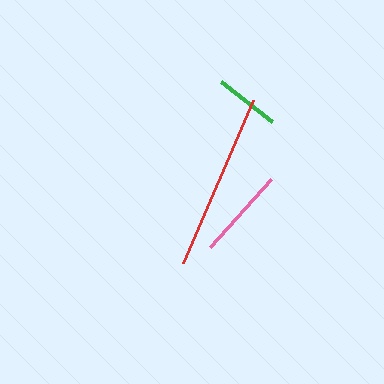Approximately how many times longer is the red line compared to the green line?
The red line is approximately 2.7 times the length of the green line.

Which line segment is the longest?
The red line is the longest at approximately 177 pixels.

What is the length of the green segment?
The green segment is approximately 65 pixels long.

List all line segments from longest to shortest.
From longest to shortest: red, pink, green.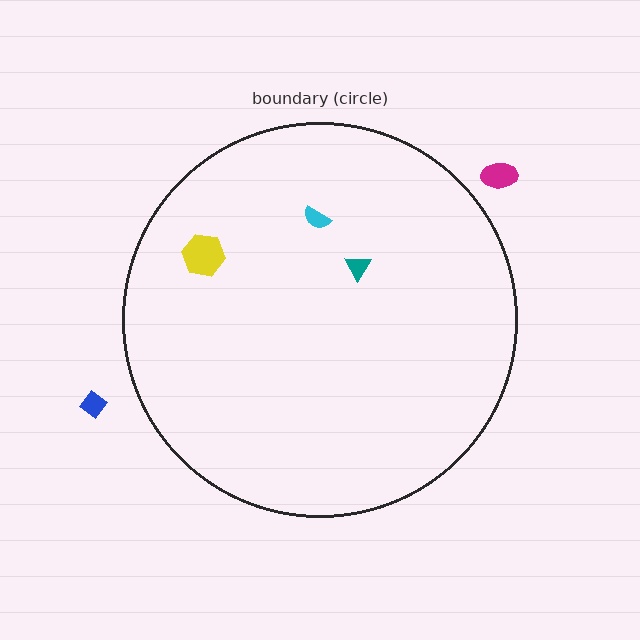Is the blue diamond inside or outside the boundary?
Outside.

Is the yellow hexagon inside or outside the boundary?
Inside.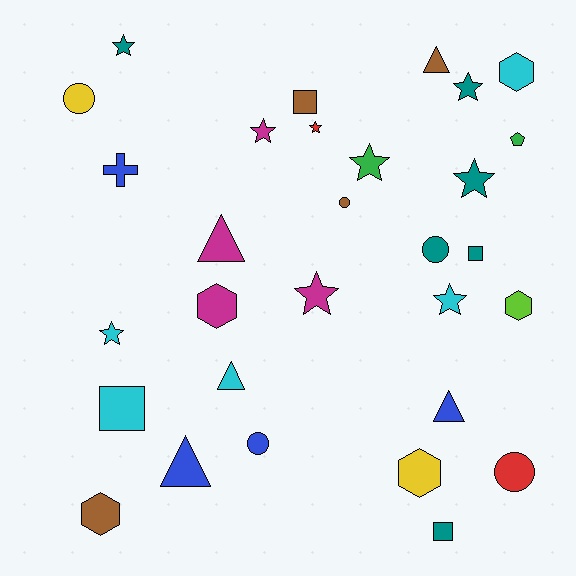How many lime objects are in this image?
There is 1 lime object.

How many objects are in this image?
There are 30 objects.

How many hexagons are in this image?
There are 5 hexagons.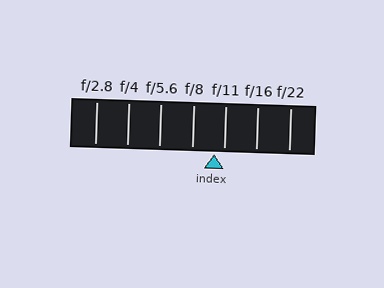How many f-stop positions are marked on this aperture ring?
There are 7 f-stop positions marked.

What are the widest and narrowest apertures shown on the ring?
The widest aperture shown is f/2.8 and the narrowest is f/22.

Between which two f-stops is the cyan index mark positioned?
The index mark is between f/8 and f/11.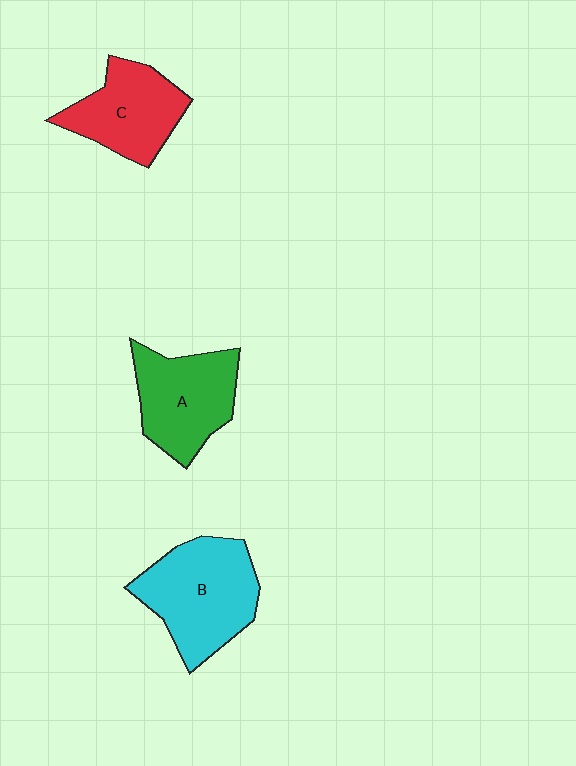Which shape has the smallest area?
Shape C (red).